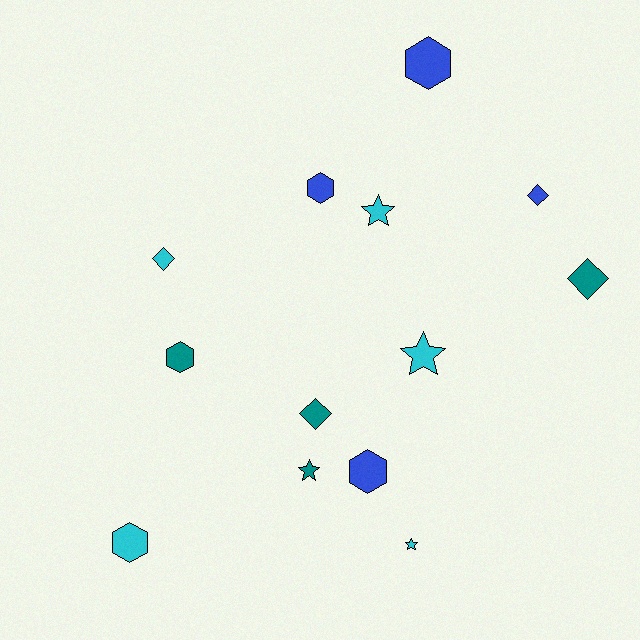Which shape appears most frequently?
Hexagon, with 5 objects.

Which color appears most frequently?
Cyan, with 5 objects.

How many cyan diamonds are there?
There is 1 cyan diamond.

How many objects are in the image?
There are 13 objects.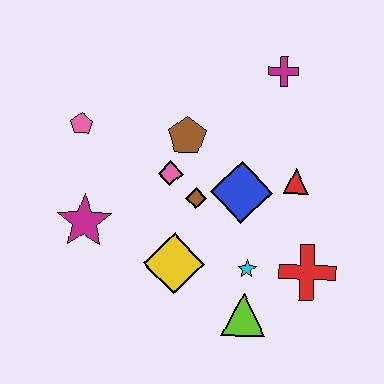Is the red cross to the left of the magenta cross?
No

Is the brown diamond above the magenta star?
Yes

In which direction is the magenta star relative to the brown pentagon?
The magenta star is to the left of the brown pentagon.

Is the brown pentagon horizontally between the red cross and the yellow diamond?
Yes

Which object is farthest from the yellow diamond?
The magenta cross is farthest from the yellow diamond.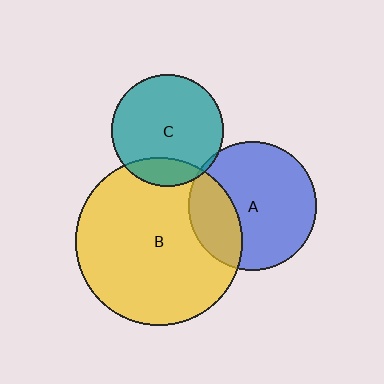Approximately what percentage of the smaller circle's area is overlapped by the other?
Approximately 25%.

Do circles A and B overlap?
Yes.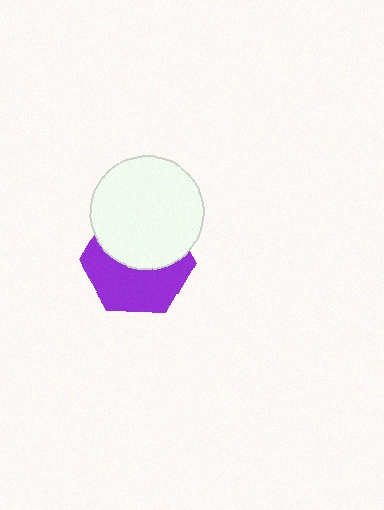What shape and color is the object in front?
The object in front is a white circle.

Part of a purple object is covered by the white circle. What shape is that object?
It is a hexagon.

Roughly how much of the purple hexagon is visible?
About half of it is visible (roughly 51%).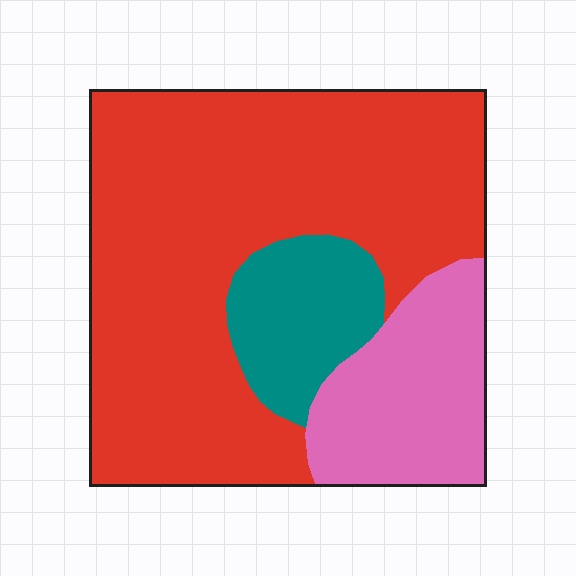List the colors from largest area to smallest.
From largest to smallest: red, pink, teal.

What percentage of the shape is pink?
Pink takes up about one fifth (1/5) of the shape.